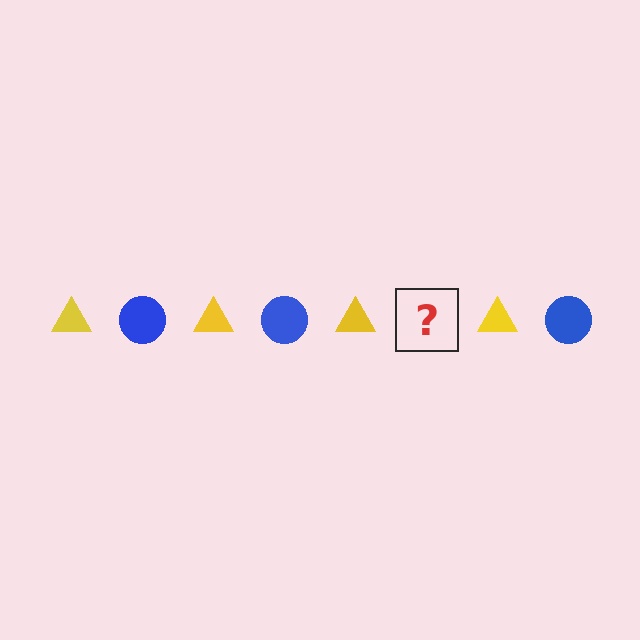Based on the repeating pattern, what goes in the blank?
The blank should be a blue circle.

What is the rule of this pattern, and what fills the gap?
The rule is that the pattern alternates between yellow triangle and blue circle. The gap should be filled with a blue circle.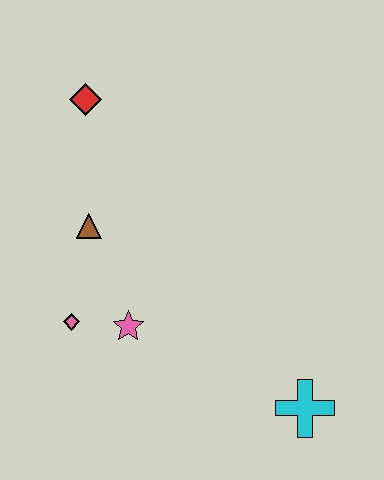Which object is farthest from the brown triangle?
The cyan cross is farthest from the brown triangle.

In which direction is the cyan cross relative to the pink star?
The cyan cross is to the right of the pink star.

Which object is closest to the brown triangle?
The pink diamond is closest to the brown triangle.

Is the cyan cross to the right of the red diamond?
Yes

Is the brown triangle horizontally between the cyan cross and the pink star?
No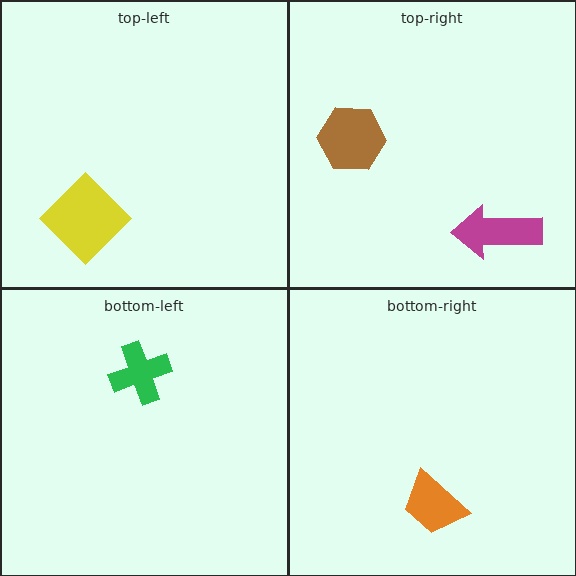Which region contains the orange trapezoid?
The bottom-right region.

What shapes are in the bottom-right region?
The orange trapezoid.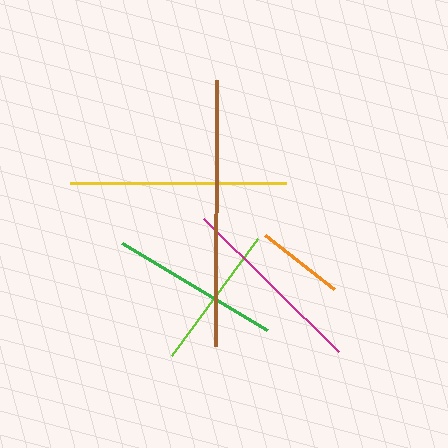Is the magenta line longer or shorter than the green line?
The magenta line is longer than the green line.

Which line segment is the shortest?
The orange line is the shortest at approximately 88 pixels.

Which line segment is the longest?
The brown line is the longest at approximately 266 pixels.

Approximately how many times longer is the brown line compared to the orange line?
The brown line is approximately 3.0 times the length of the orange line.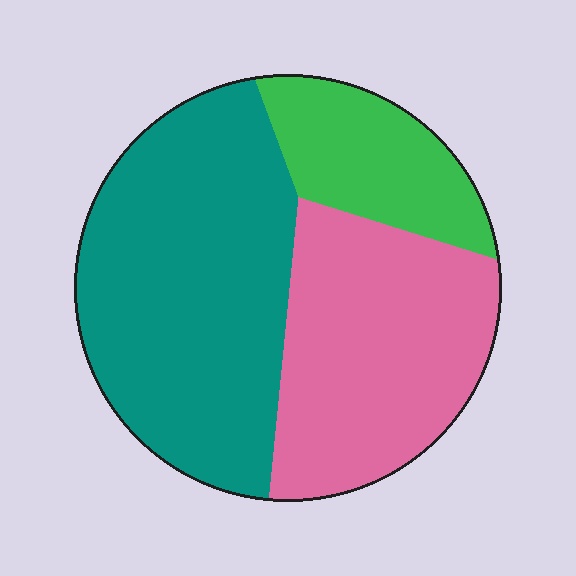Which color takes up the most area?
Teal, at roughly 50%.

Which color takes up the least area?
Green, at roughly 15%.